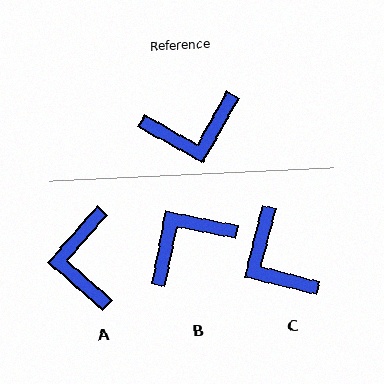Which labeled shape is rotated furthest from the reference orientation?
B, about 162 degrees away.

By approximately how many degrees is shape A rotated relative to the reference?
Approximately 103 degrees clockwise.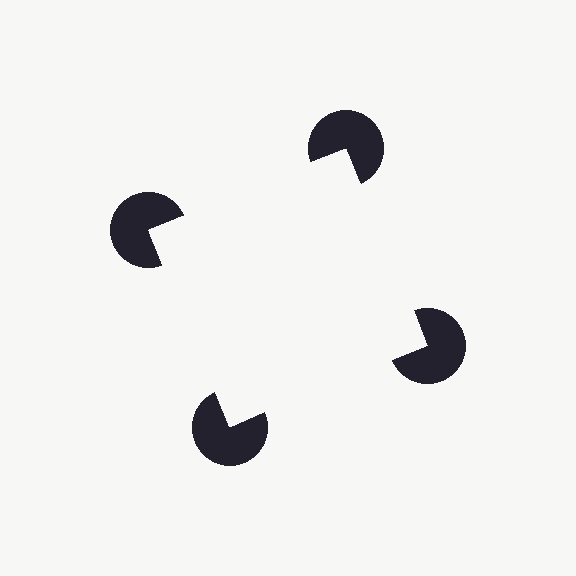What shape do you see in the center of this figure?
An illusory square — its edges are inferred from the aligned wedge cuts in the pac-man discs, not physically drawn.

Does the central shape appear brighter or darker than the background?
It typically appears slightly brighter than the background, even though no actual brightness change is drawn.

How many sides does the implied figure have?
4 sides.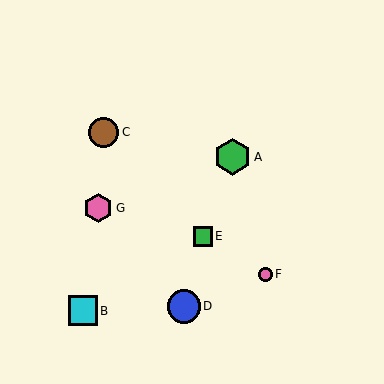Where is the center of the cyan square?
The center of the cyan square is at (83, 311).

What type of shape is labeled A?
Shape A is a green hexagon.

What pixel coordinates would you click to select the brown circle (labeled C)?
Click at (104, 132) to select the brown circle C.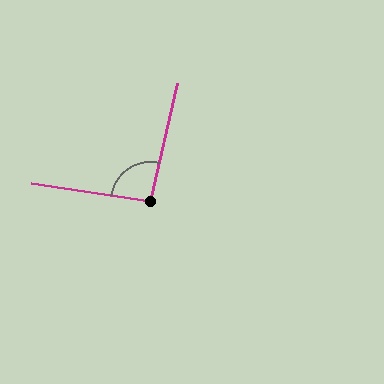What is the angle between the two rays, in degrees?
Approximately 94 degrees.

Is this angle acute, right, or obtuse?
It is approximately a right angle.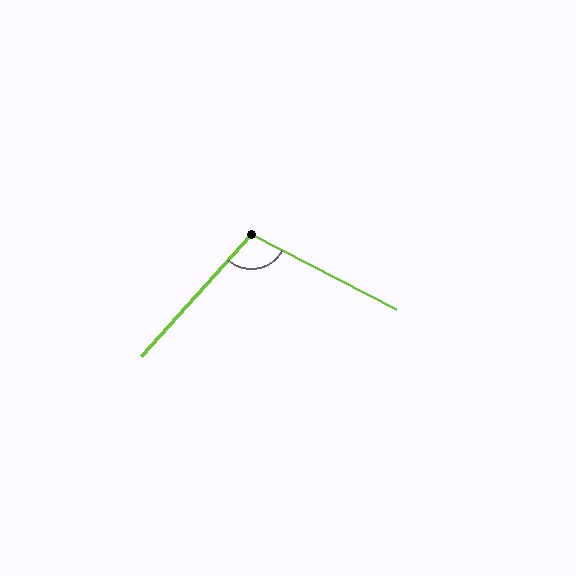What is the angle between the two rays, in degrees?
Approximately 105 degrees.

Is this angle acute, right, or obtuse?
It is obtuse.